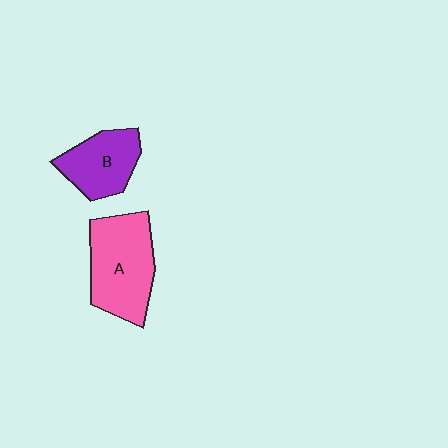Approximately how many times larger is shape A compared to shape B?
Approximately 1.5 times.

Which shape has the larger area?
Shape A (pink).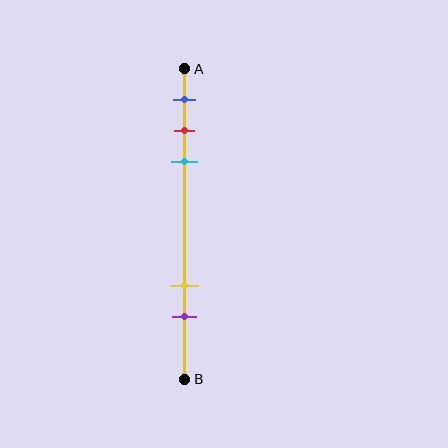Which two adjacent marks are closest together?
The red and cyan marks are the closest adjacent pair.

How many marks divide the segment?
There are 5 marks dividing the segment.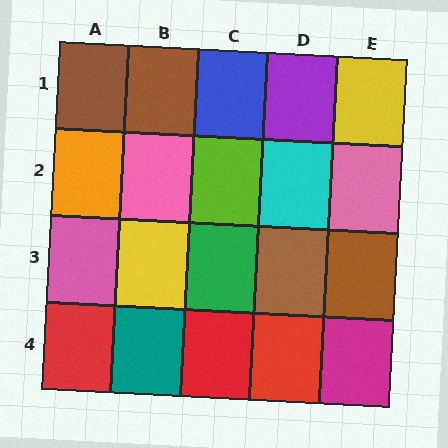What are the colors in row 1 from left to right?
Brown, brown, blue, purple, yellow.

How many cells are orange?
1 cell is orange.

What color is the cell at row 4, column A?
Red.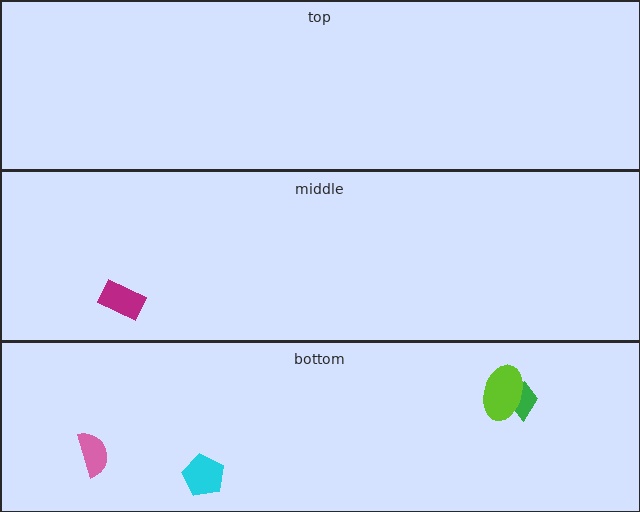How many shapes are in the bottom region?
4.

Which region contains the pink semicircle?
The bottom region.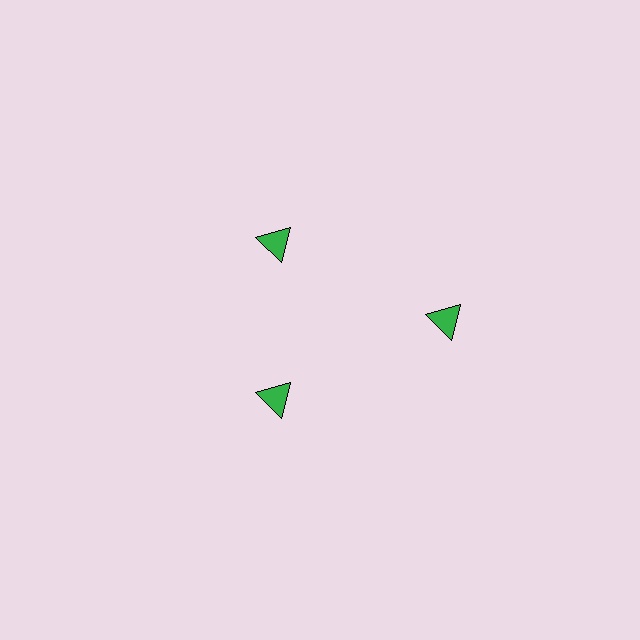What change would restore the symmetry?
The symmetry would be restored by moving it inward, back onto the ring so that all 3 triangles sit at equal angles and equal distance from the center.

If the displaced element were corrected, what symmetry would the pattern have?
It would have 3-fold rotational symmetry — the pattern would map onto itself every 120 degrees.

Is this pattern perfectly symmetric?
No. The 3 green triangles are arranged in a ring, but one element near the 3 o'clock position is pushed outward from the center, breaking the 3-fold rotational symmetry.